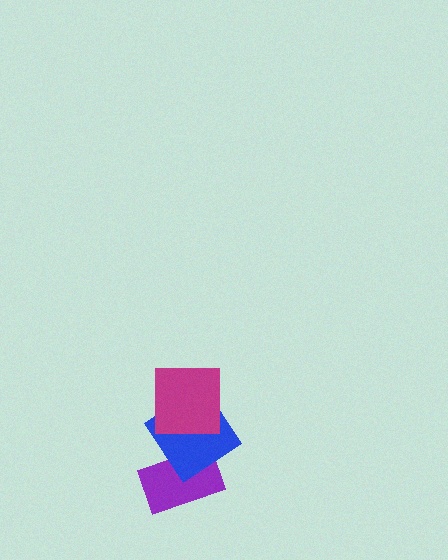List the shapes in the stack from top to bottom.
From top to bottom: the magenta square, the blue diamond, the purple rectangle.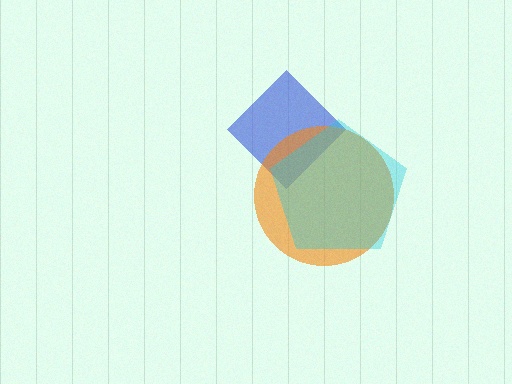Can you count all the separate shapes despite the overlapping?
Yes, there are 3 separate shapes.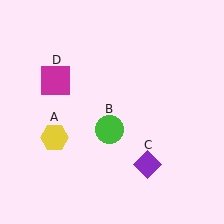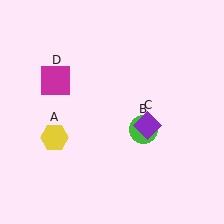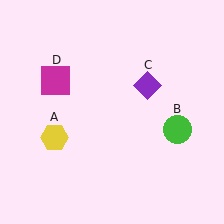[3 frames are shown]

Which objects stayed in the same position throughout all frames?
Yellow hexagon (object A) and magenta square (object D) remained stationary.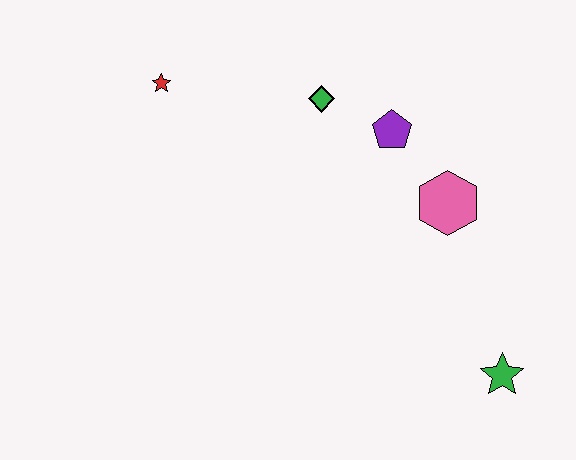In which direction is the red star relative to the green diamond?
The red star is to the left of the green diamond.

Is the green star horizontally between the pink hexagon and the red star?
No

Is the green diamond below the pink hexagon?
No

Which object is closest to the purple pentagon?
The green diamond is closest to the purple pentagon.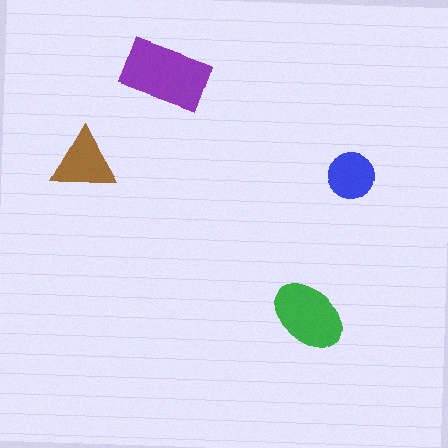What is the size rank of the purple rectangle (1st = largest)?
1st.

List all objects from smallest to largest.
The blue circle, the brown triangle, the green ellipse, the purple rectangle.